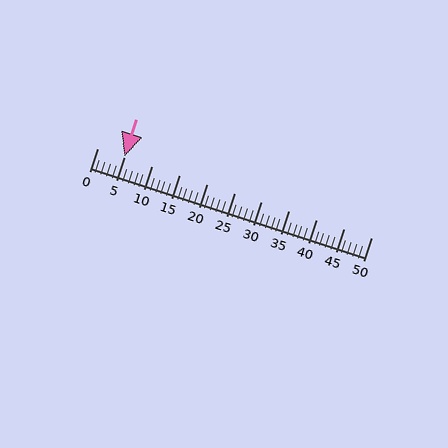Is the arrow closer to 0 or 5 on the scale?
The arrow is closer to 5.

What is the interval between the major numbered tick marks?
The major tick marks are spaced 5 units apart.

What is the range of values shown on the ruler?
The ruler shows values from 0 to 50.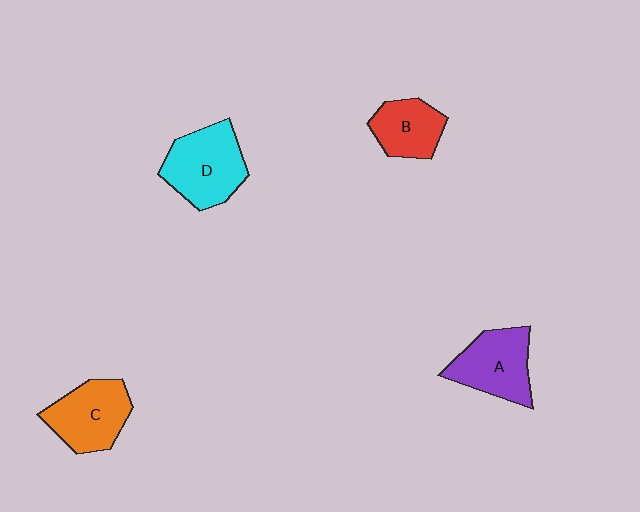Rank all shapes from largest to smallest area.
From largest to smallest: D (cyan), A (purple), C (orange), B (red).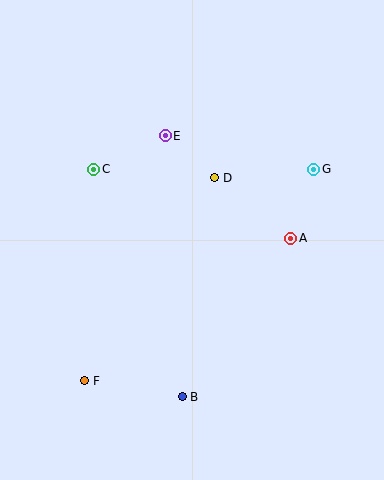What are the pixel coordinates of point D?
Point D is at (215, 178).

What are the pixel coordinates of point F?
Point F is at (85, 381).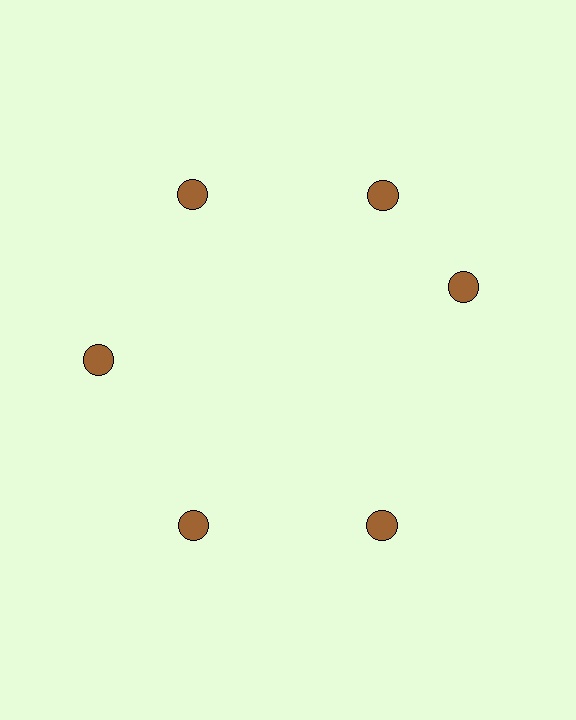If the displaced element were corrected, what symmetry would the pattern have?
It would have 6-fold rotational symmetry — the pattern would map onto itself every 60 degrees.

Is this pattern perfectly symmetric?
No. The 6 brown circles are arranged in a ring, but one element near the 3 o'clock position is rotated out of alignment along the ring, breaking the 6-fold rotational symmetry.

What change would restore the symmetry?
The symmetry would be restored by rotating it back into even spacing with its neighbors so that all 6 circles sit at equal angles and equal distance from the center.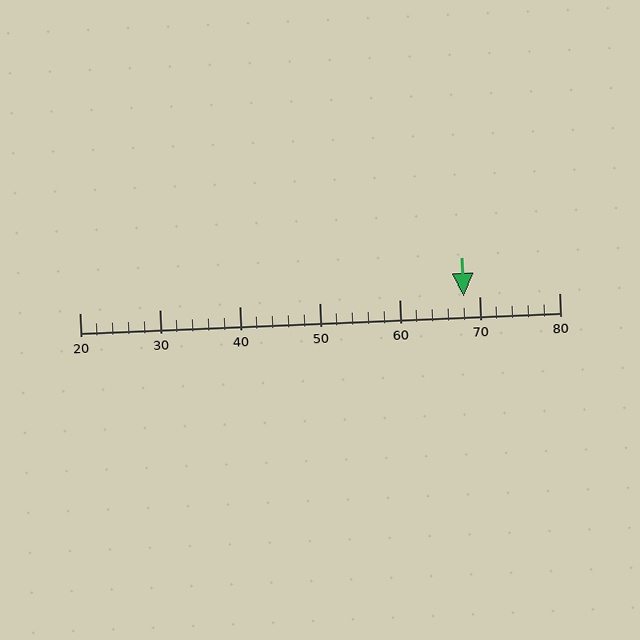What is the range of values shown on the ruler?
The ruler shows values from 20 to 80.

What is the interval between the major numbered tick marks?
The major tick marks are spaced 10 units apart.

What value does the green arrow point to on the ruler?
The green arrow points to approximately 68.